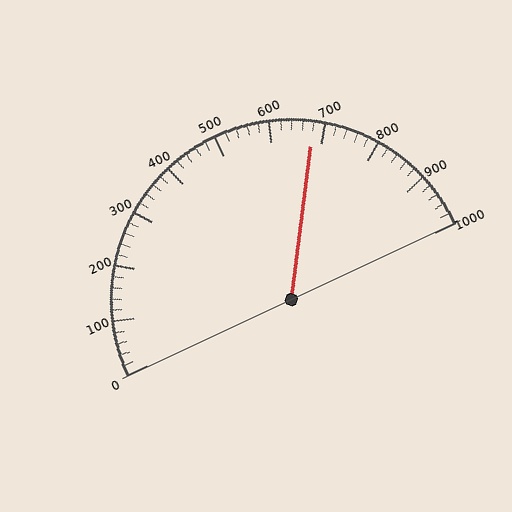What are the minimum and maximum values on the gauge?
The gauge ranges from 0 to 1000.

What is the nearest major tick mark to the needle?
The nearest major tick mark is 700.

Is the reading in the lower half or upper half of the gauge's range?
The reading is in the upper half of the range (0 to 1000).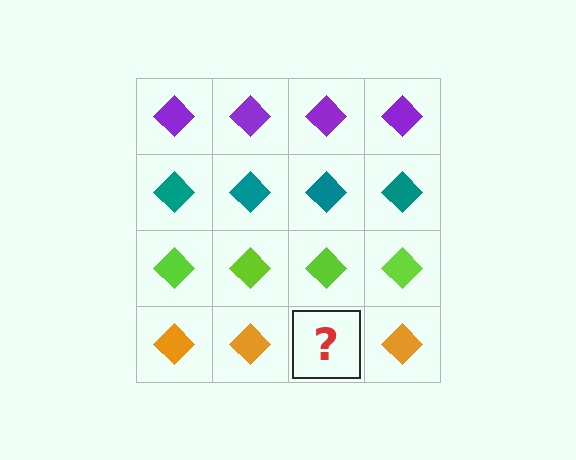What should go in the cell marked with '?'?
The missing cell should contain an orange diamond.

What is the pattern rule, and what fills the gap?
The rule is that each row has a consistent color. The gap should be filled with an orange diamond.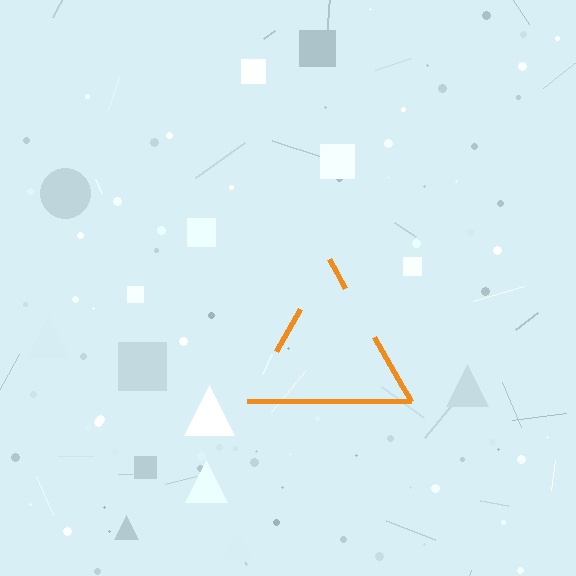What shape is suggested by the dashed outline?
The dashed outline suggests a triangle.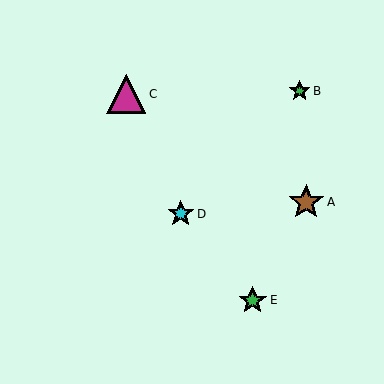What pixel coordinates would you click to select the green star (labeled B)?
Click at (300, 91) to select the green star B.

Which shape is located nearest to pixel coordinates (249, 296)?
The green star (labeled E) at (253, 300) is nearest to that location.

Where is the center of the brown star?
The center of the brown star is at (306, 202).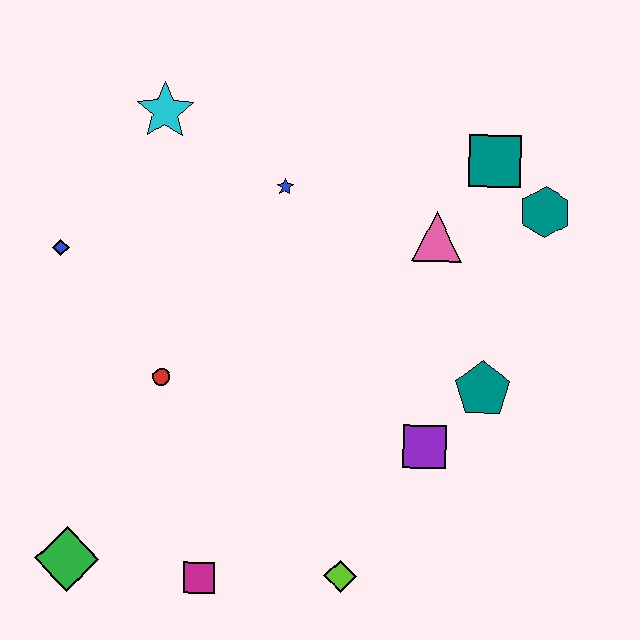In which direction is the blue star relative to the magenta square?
The blue star is above the magenta square.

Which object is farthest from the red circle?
The teal hexagon is farthest from the red circle.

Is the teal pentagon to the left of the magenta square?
No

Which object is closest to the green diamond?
The magenta square is closest to the green diamond.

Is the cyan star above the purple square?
Yes